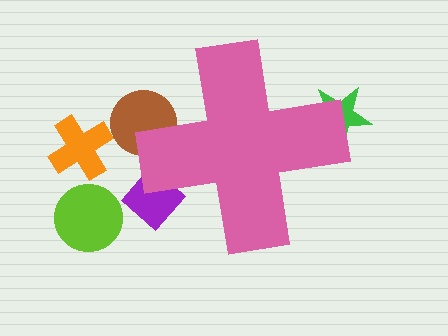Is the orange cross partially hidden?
No, the orange cross is fully visible.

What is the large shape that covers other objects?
A pink cross.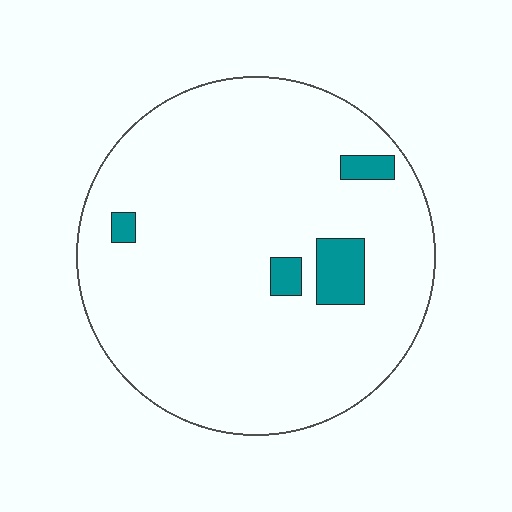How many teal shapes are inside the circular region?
4.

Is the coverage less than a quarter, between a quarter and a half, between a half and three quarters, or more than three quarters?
Less than a quarter.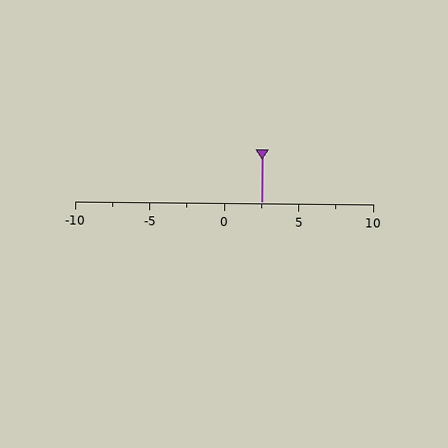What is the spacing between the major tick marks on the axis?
The major ticks are spaced 5 apart.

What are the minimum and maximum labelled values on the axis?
The axis runs from -10 to 10.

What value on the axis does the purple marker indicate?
The marker indicates approximately 2.5.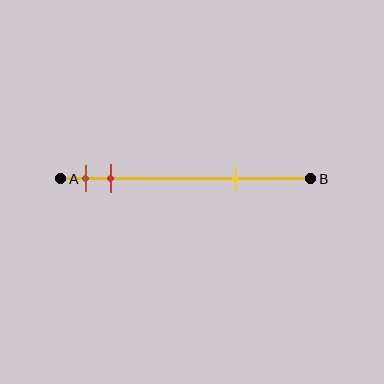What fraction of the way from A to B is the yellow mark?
The yellow mark is approximately 70% (0.7) of the way from A to B.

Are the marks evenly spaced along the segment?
No, the marks are not evenly spaced.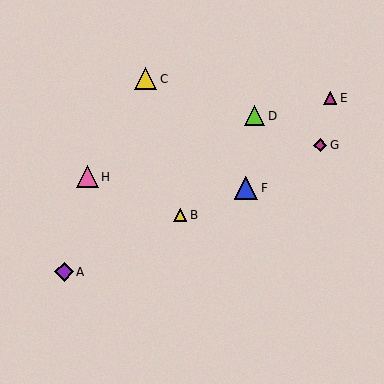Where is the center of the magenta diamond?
The center of the magenta diamond is at (320, 145).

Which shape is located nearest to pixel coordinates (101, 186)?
The pink triangle (labeled H) at (87, 177) is nearest to that location.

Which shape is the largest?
The blue triangle (labeled F) is the largest.